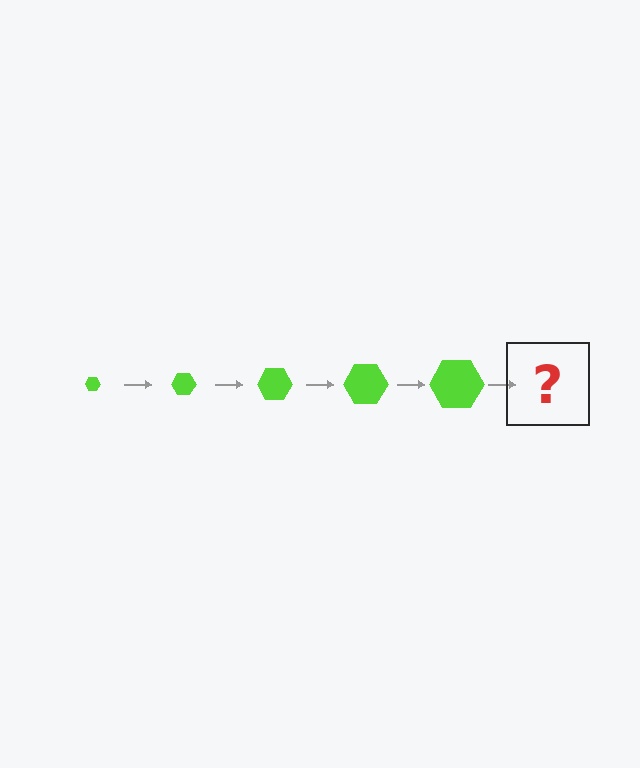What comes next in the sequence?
The next element should be a lime hexagon, larger than the previous one.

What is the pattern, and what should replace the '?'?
The pattern is that the hexagon gets progressively larger each step. The '?' should be a lime hexagon, larger than the previous one.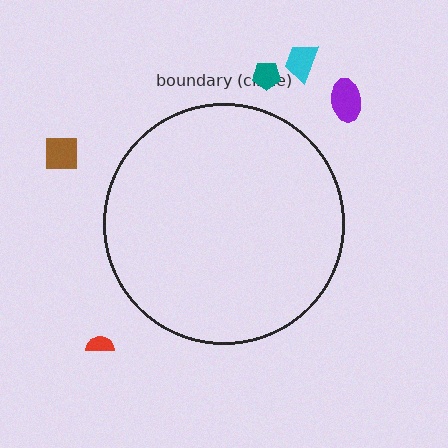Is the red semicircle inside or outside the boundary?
Outside.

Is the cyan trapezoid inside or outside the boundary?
Outside.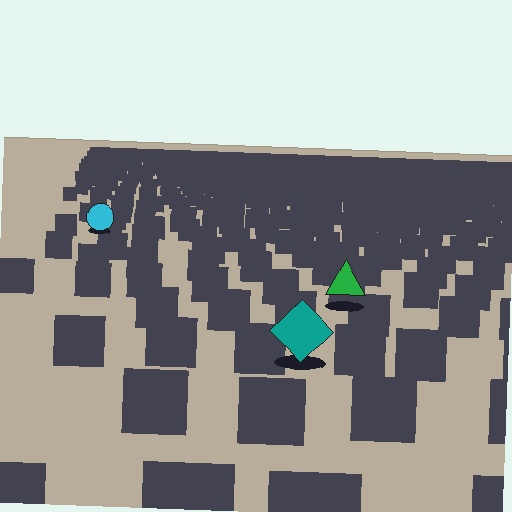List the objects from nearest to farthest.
From nearest to farthest: the teal diamond, the green triangle, the cyan circle.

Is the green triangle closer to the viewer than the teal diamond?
No. The teal diamond is closer — you can tell from the texture gradient: the ground texture is coarser near it.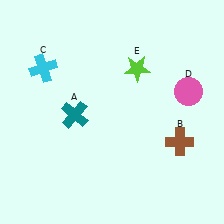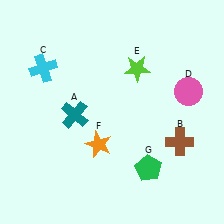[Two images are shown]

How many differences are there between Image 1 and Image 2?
There are 2 differences between the two images.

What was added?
An orange star (F), a green pentagon (G) were added in Image 2.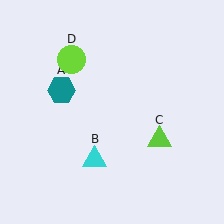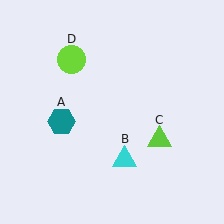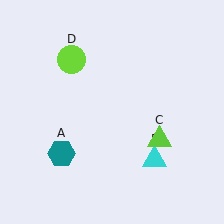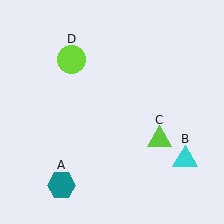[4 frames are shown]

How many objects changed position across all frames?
2 objects changed position: teal hexagon (object A), cyan triangle (object B).